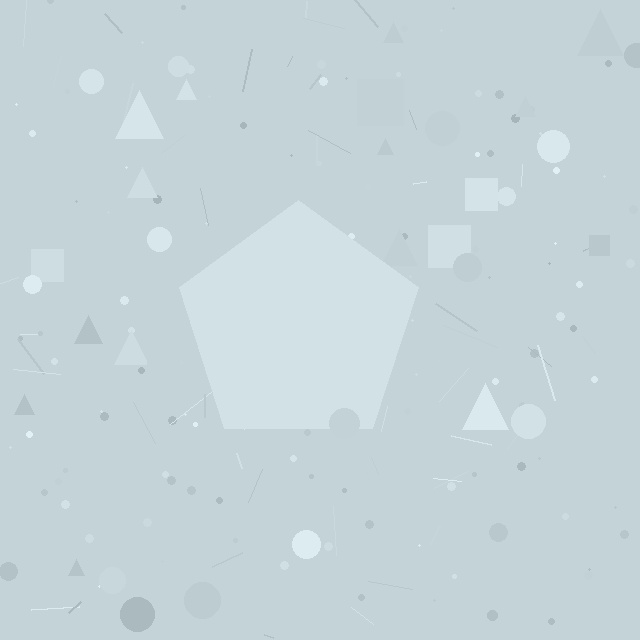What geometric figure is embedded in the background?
A pentagon is embedded in the background.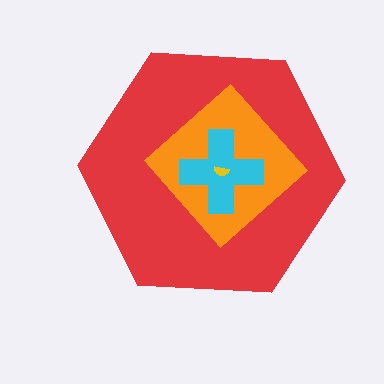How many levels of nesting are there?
4.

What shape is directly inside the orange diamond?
The cyan cross.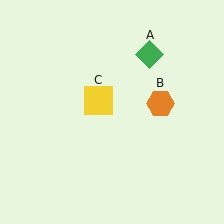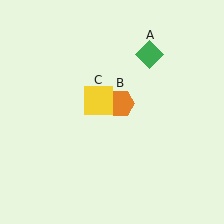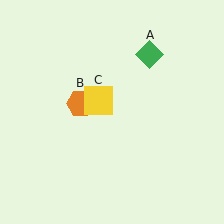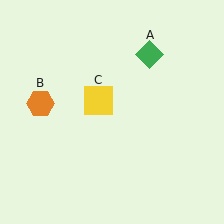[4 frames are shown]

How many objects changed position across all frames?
1 object changed position: orange hexagon (object B).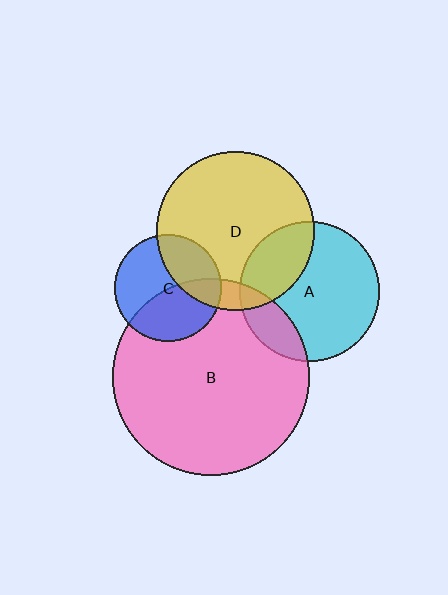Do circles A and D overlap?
Yes.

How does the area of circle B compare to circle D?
Approximately 1.5 times.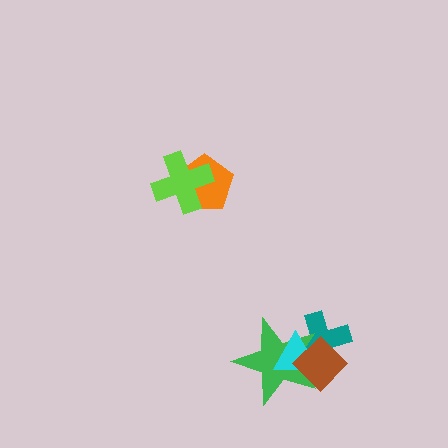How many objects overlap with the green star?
3 objects overlap with the green star.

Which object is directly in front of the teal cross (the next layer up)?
The green star is directly in front of the teal cross.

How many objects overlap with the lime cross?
1 object overlaps with the lime cross.